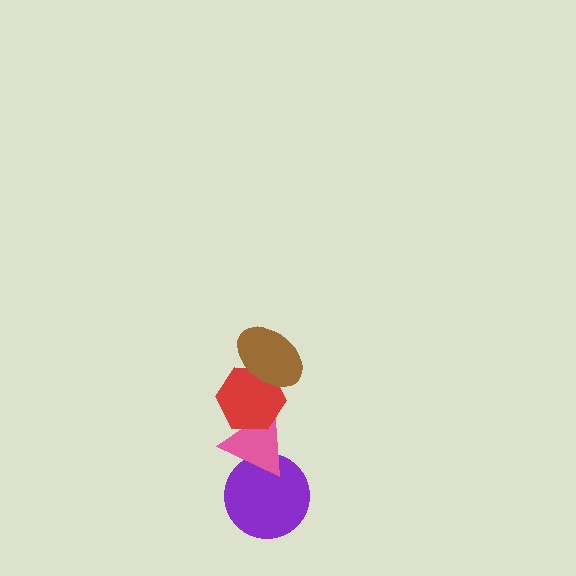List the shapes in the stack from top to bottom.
From top to bottom: the brown ellipse, the red hexagon, the pink triangle, the purple circle.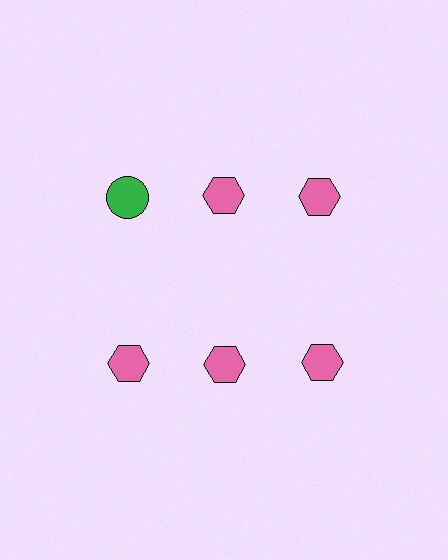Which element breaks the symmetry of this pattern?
The green circle in the top row, leftmost column breaks the symmetry. All other shapes are pink hexagons.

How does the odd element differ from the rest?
It differs in both color (green instead of pink) and shape (circle instead of hexagon).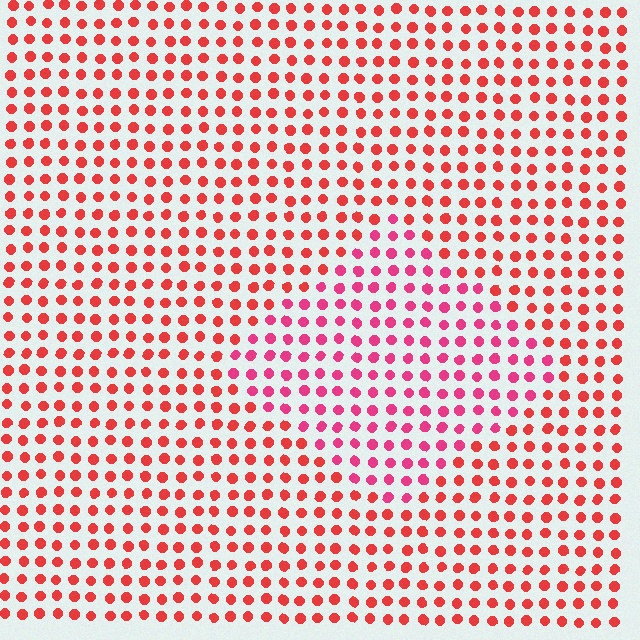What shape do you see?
I see a diamond.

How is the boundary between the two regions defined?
The boundary is defined purely by a slight shift in hue (about 26 degrees). Spacing, size, and orientation are identical on both sides.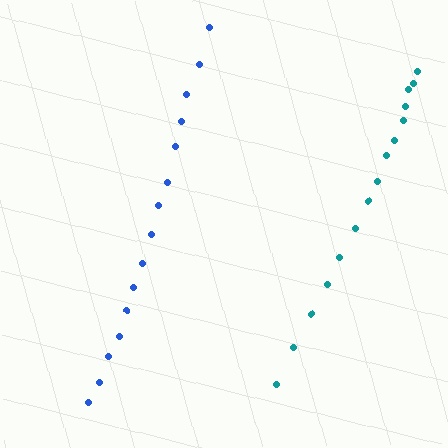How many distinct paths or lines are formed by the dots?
There are 2 distinct paths.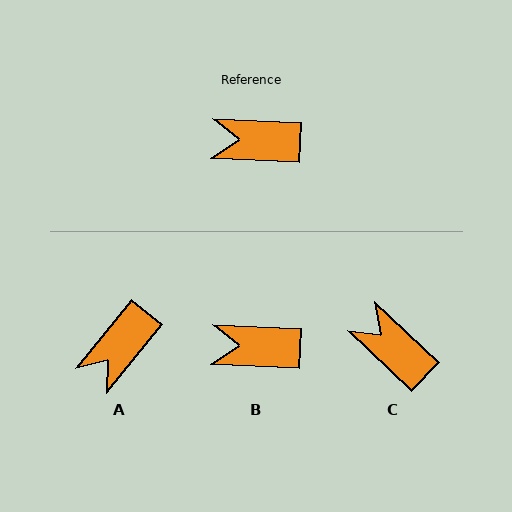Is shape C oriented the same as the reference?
No, it is off by about 41 degrees.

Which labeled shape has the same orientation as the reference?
B.